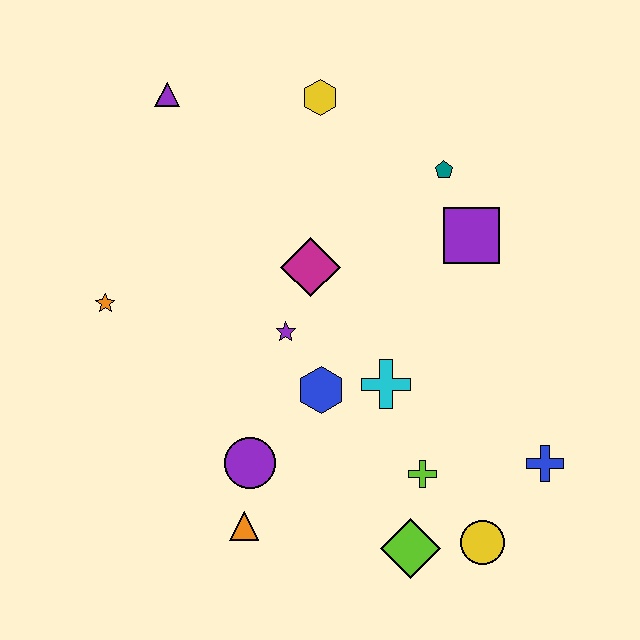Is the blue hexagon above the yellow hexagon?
No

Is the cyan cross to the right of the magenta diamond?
Yes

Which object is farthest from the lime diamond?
The purple triangle is farthest from the lime diamond.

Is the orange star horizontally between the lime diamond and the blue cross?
No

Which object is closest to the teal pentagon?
The purple square is closest to the teal pentagon.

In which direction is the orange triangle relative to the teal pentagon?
The orange triangle is below the teal pentagon.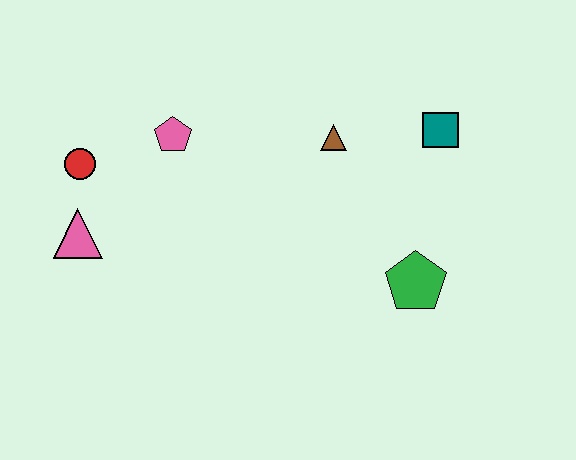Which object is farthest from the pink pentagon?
The green pentagon is farthest from the pink pentagon.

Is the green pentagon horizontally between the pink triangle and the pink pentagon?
No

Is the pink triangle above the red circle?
No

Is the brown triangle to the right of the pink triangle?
Yes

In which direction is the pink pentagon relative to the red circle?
The pink pentagon is to the right of the red circle.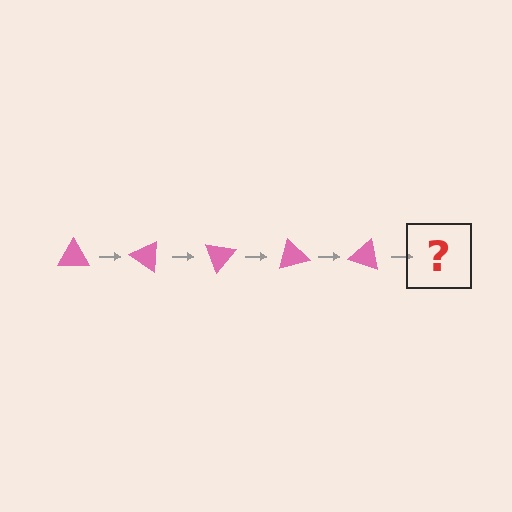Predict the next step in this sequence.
The next step is a pink triangle rotated 175 degrees.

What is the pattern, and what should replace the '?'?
The pattern is that the triangle rotates 35 degrees each step. The '?' should be a pink triangle rotated 175 degrees.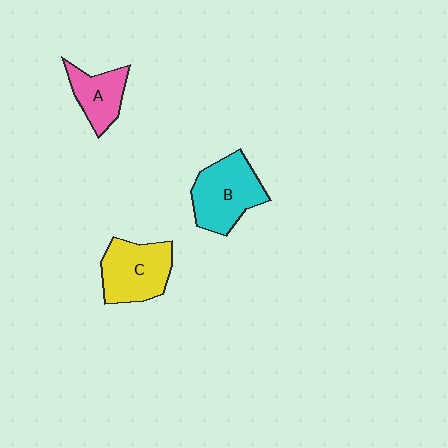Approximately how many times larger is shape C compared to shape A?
Approximately 1.5 times.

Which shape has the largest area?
Shape B (cyan).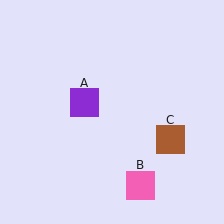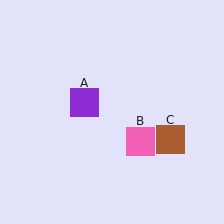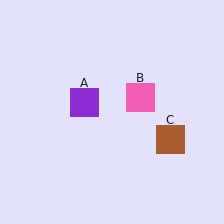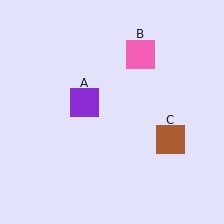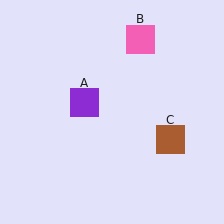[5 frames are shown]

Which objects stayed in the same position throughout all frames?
Purple square (object A) and brown square (object C) remained stationary.